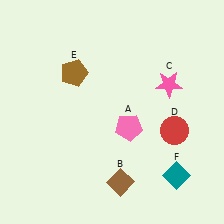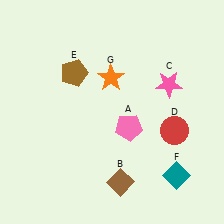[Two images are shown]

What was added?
An orange star (G) was added in Image 2.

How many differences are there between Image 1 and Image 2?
There is 1 difference between the two images.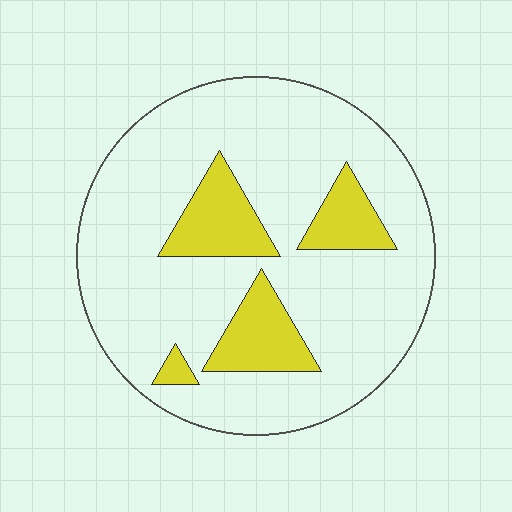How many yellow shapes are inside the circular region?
4.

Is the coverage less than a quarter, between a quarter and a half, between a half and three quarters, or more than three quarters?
Less than a quarter.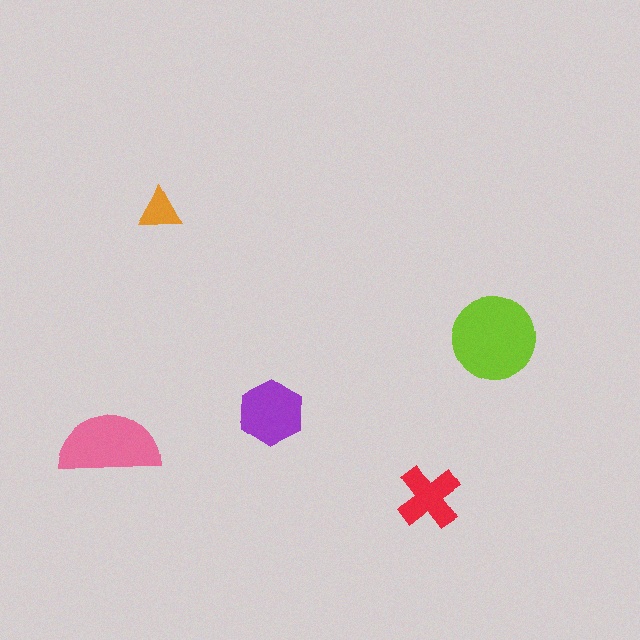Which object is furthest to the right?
The lime circle is rightmost.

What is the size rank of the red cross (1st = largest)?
4th.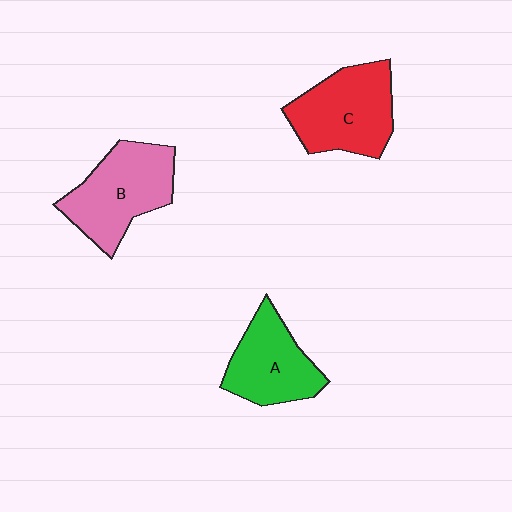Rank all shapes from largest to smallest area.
From largest to smallest: B (pink), C (red), A (green).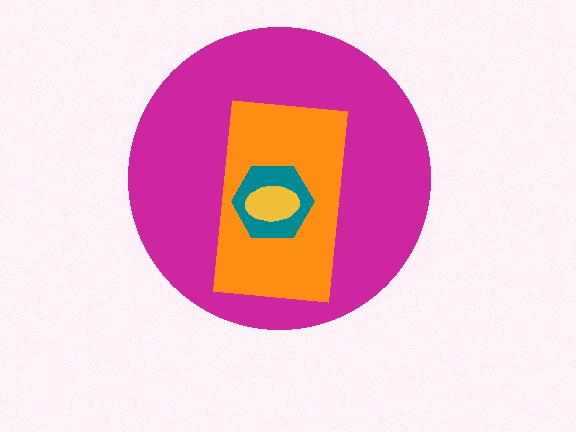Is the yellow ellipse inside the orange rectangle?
Yes.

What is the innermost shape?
The yellow ellipse.